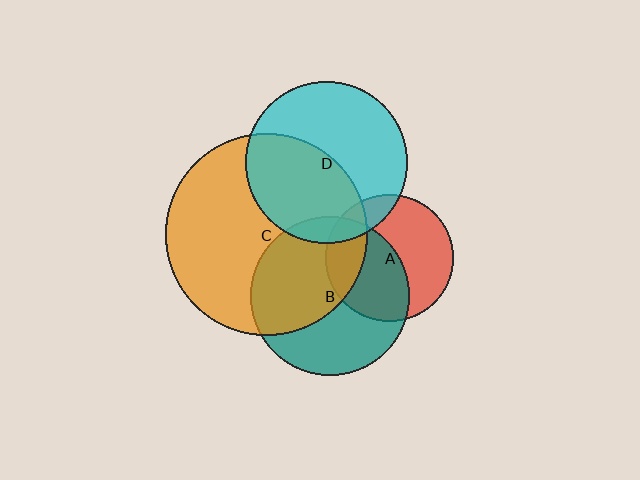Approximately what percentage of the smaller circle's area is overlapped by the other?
Approximately 20%.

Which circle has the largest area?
Circle C (orange).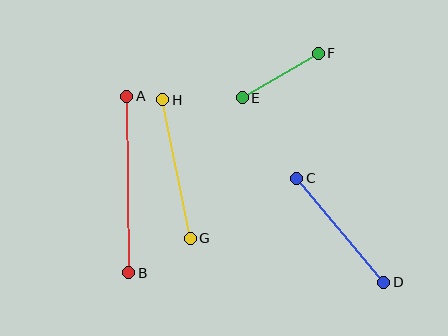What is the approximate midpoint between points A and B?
The midpoint is at approximately (128, 185) pixels.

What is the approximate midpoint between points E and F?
The midpoint is at approximately (280, 76) pixels.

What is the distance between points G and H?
The distance is approximately 141 pixels.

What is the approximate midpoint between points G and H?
The midpoint is at approximately (177, 169) pixels.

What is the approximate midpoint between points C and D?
The midpoint is at approximately (340, 230) pixels.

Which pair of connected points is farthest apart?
Points A and B are farthest apart.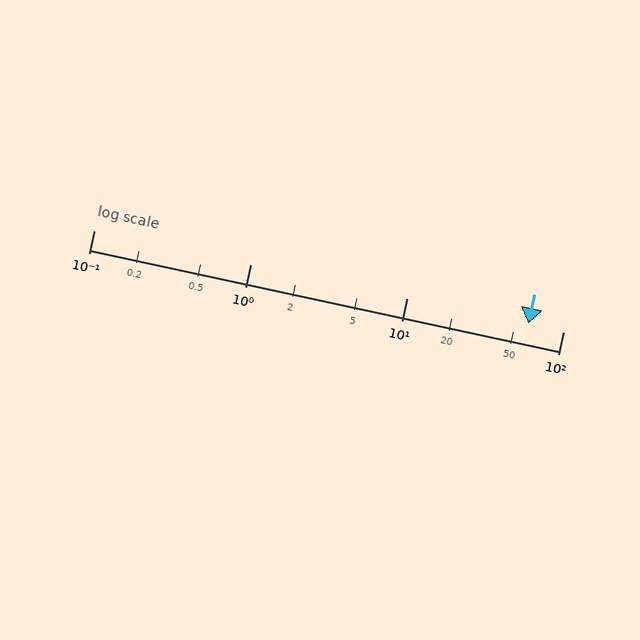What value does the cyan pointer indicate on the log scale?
The pointer indicates approximately 60.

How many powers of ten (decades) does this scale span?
The scale spans 3 decades, from 0.1 to 100.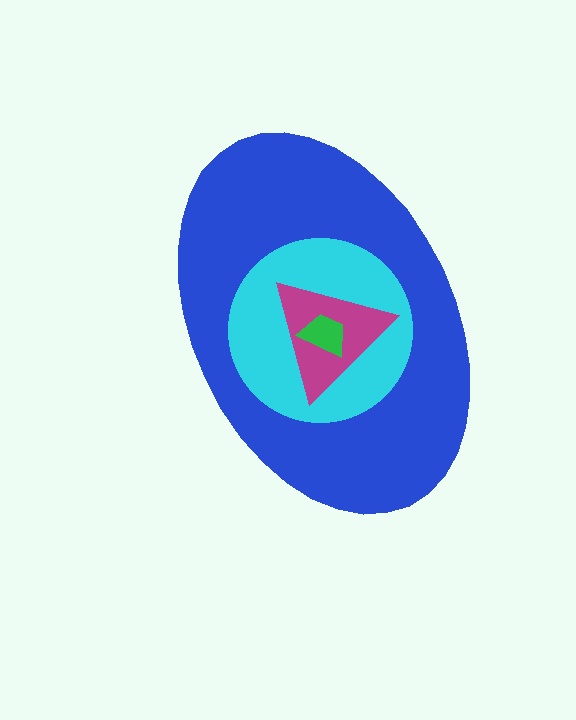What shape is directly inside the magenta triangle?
The green trapezoid.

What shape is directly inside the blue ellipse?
The cyan circle.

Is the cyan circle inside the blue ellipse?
Yes.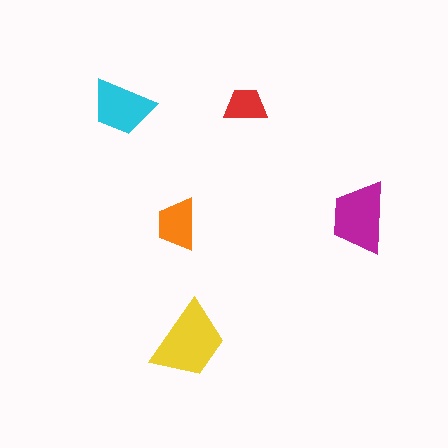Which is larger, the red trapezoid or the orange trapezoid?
The orange one.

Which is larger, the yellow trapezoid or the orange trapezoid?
The yellow one.